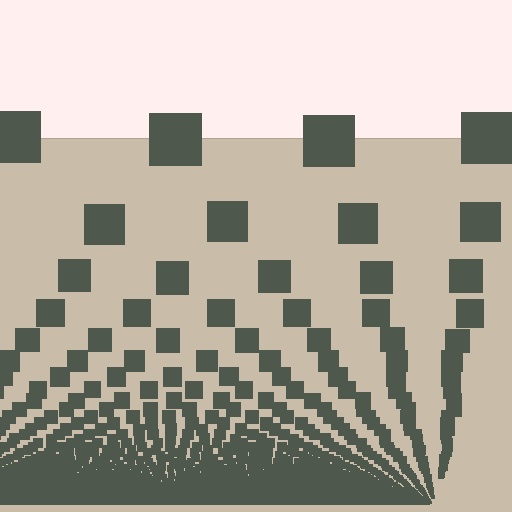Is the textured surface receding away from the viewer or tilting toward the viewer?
The surface appears to tilt toward the viewer. Texture elements get larger and sparser toward the top.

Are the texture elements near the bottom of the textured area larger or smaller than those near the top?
Smaller. The gradient is inverted — elements near the bottom are smaller and denser.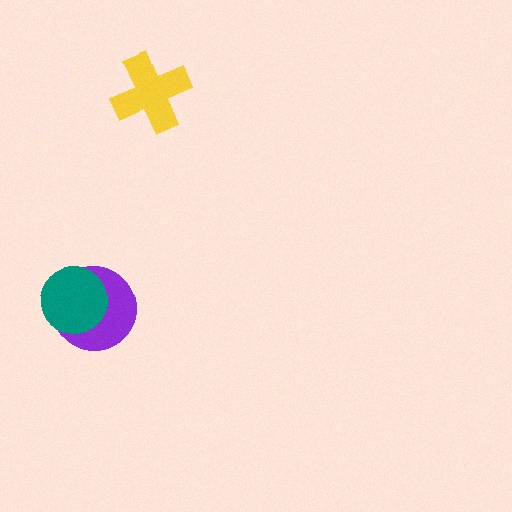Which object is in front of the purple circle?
The teal circle is in front of the purple circle.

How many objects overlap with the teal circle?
1 object overlaps with the teal circle.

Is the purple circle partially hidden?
Yes, it is partially covered by another shape.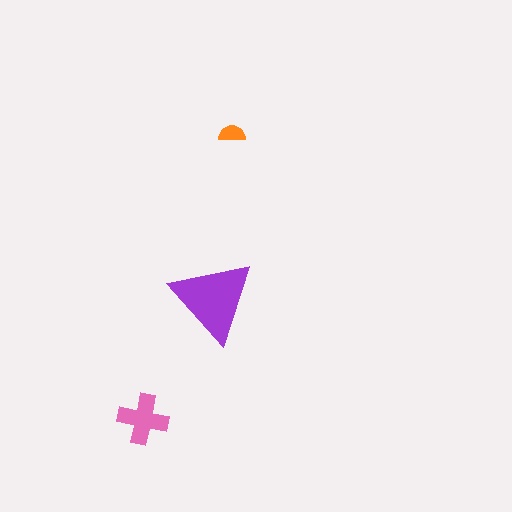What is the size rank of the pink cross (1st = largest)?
2nd.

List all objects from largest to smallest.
The purple triangle, the pink cross, the orange semicircle.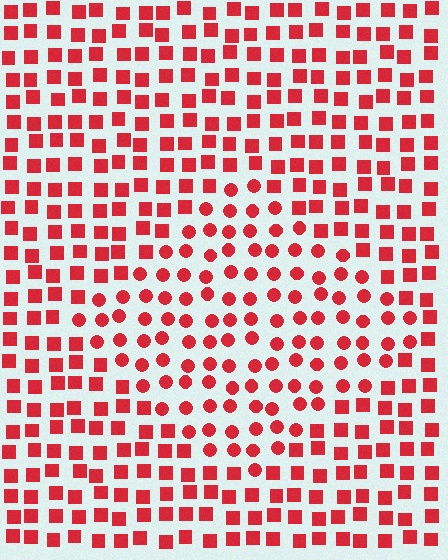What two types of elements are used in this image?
The image uses circles inside the diamond region and squares outside it.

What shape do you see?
I see a diamond.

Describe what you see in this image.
The image is filled with small red elements arranged in a uniform grid. A diamond-shaped region contains circles, while the surrounding area contains squares. The boundary is defined purely by the change in element shape.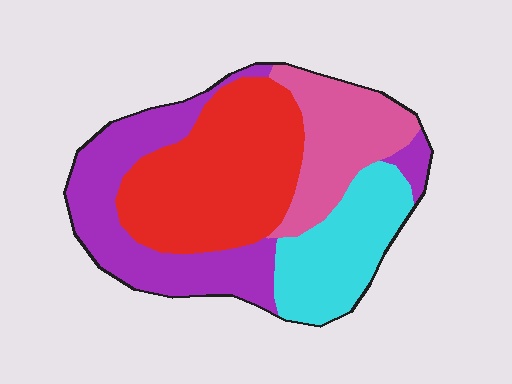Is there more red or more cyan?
Red.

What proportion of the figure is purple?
Purple takes up about one quarter (1/4) of the figure.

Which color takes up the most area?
Red, at roughly 35%.